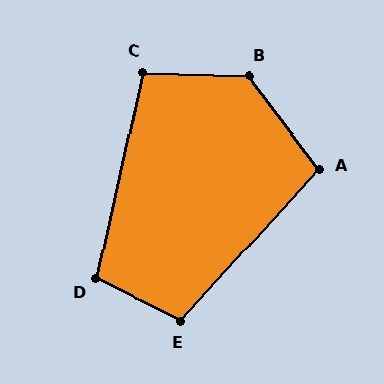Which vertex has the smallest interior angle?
A, at approximately 100 degrees.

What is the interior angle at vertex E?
Approximately 106 degrees (obtuse).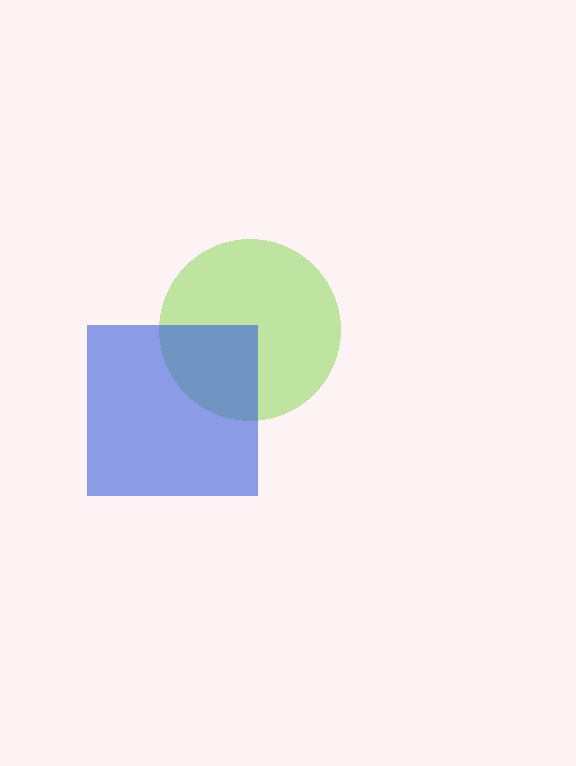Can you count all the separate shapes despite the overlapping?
Yes, there are 2 separate shapes.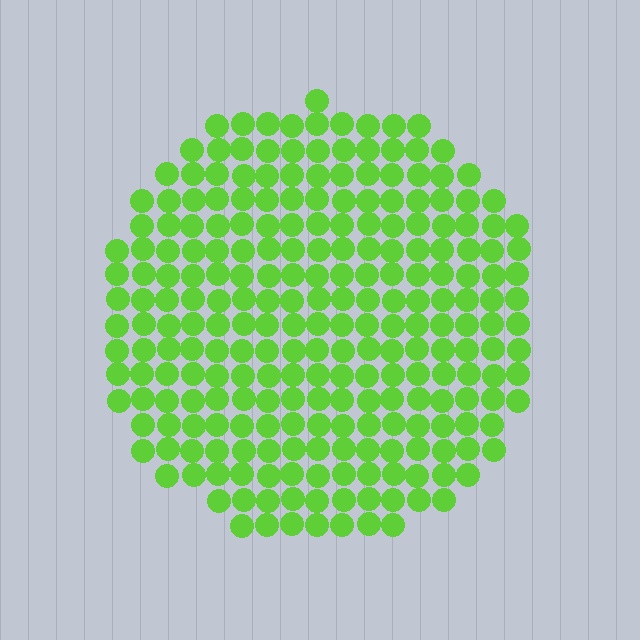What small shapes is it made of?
It is made of small circles.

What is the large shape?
The large shape is a circle.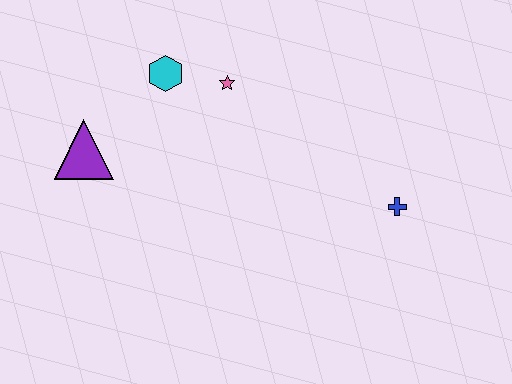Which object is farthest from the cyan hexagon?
The blue cross is farthest from the cyan hexagon.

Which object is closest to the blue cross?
The pink star is closest to the blue cross.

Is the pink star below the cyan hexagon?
Yes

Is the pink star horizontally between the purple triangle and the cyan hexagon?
No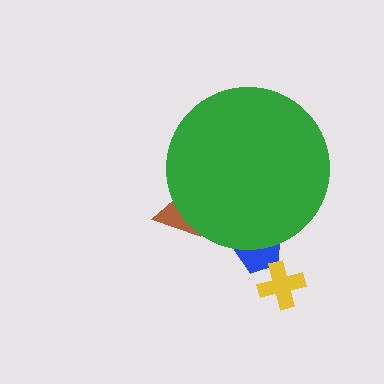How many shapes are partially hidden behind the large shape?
2 shapes are partially hidden.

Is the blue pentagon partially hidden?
Yes, the blue pentagon is partially hidden behind the green circle.